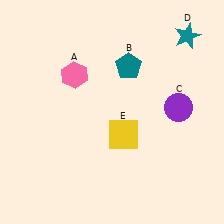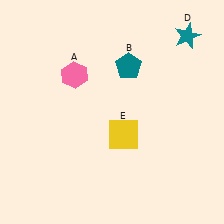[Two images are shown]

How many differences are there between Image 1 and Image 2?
There is 1 difference between the two images.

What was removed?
The purple circle (C) was removed in Image 2.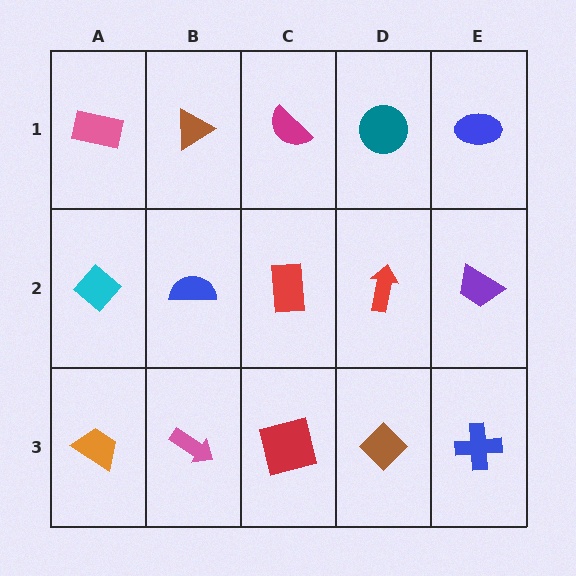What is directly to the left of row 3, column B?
An orange trapezoid.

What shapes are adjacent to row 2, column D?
A teal circle (row 1, column D), a brown diamond (row 3, column D), a red rectangle (row 2, column C), a purple trapezoid (row 2, column E).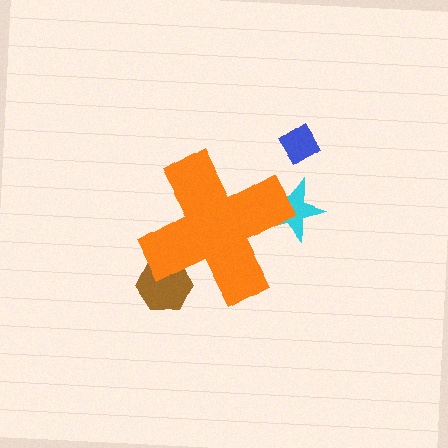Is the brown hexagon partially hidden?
Yes, the brown hexagon is partially hidden behind the orange cross.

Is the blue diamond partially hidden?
No, the blue diamond is fully visible.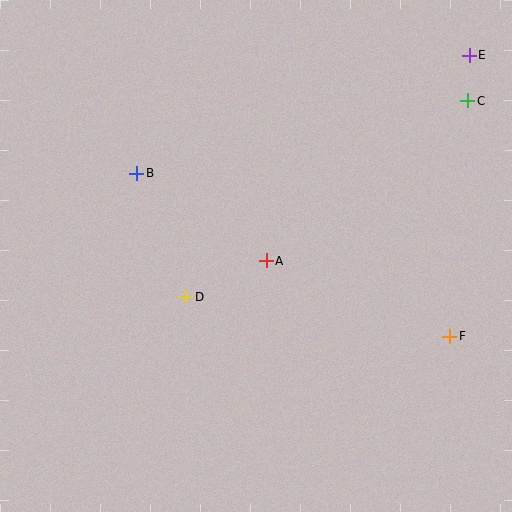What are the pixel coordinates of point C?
Point C is at (468, 101).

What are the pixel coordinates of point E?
Point E is at (469, 55).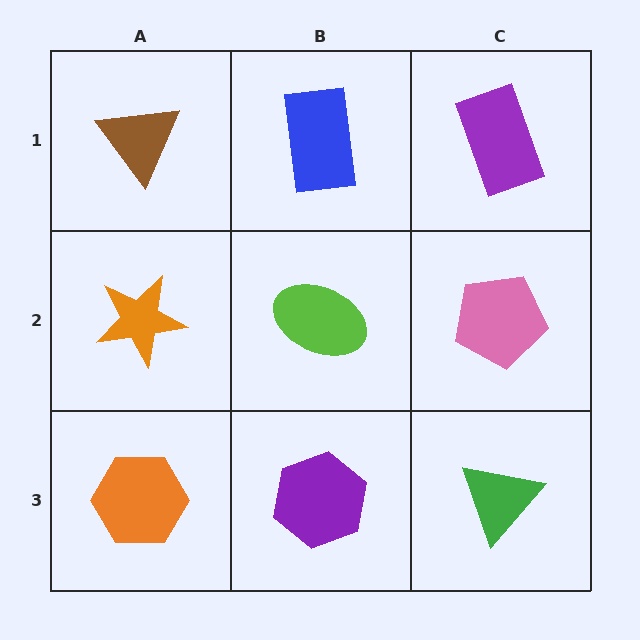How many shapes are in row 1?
3 shapes.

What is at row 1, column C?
A purple rectangle.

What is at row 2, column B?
A lime ellipse.